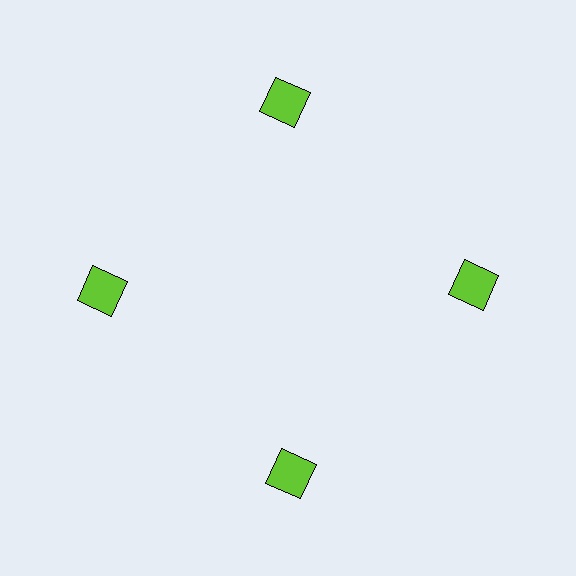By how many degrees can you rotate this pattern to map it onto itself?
The pattern maps onto itself every 90 degrees of rotation.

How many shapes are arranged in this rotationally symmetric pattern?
There are 4 shapes, arranged in 4 groups of 1.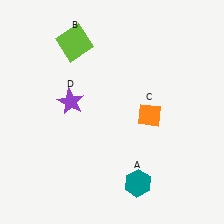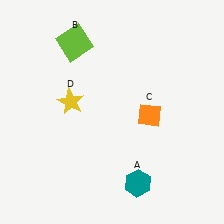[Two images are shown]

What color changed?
The star (D) changed from purple in Image 1 to yellow in Image 2.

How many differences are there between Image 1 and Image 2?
There is 1 difference between the two images.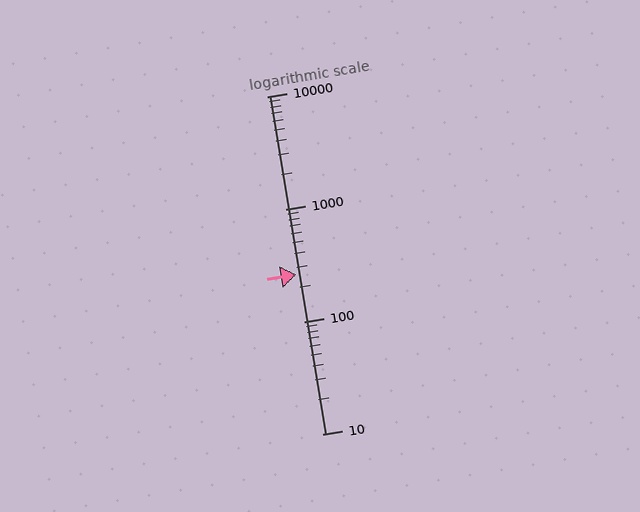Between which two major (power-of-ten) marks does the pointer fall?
The pointer is between 100 and 1000.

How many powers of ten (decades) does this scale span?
The scale spans 3 decades, from 10 to 10000.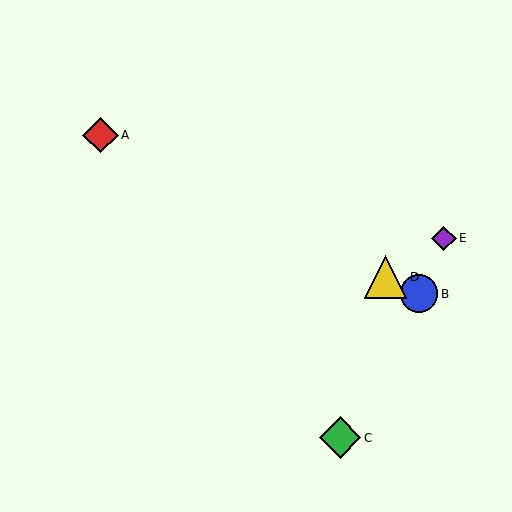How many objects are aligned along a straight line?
3 objects (A, B, D) are aligned along a straight line.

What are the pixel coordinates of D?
Object D is at (385, 277).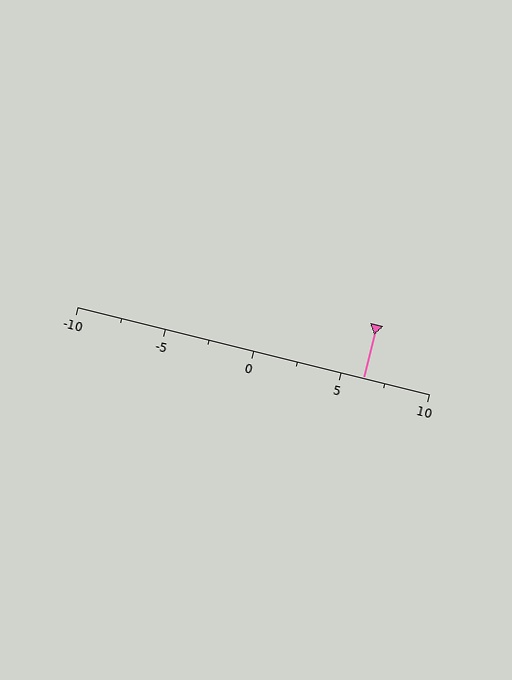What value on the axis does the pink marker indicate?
The marker indicates approximately 6.2.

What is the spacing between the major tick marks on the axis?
The major ticks are spaced 5 apart.